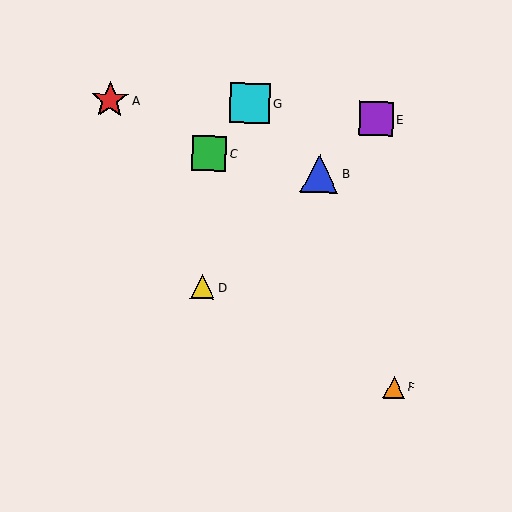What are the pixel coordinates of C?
Object C is at (209, 153).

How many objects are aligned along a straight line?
3 objects (B, D, E) are aligned along a straight line.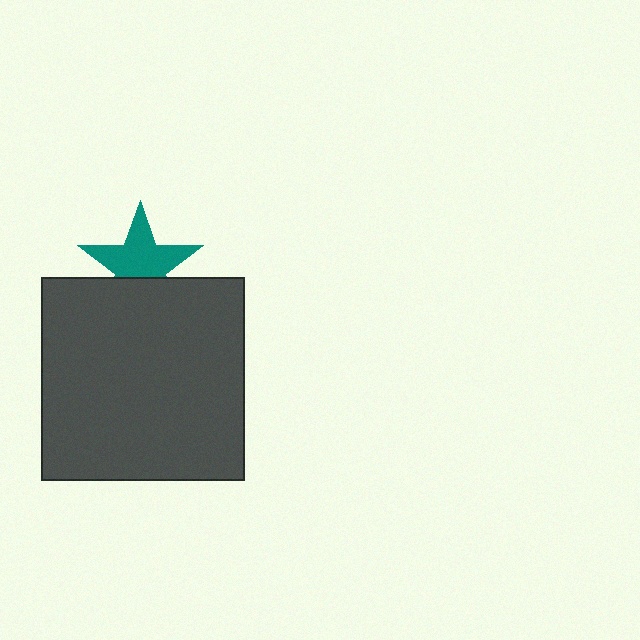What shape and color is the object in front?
The object in front is a dark gray square.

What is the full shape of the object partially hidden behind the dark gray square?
The partially hidden object is a teal star.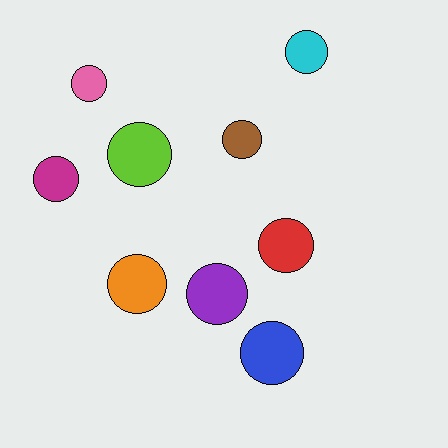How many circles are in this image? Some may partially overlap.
There are 9 circles.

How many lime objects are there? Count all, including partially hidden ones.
There is 1 lime object.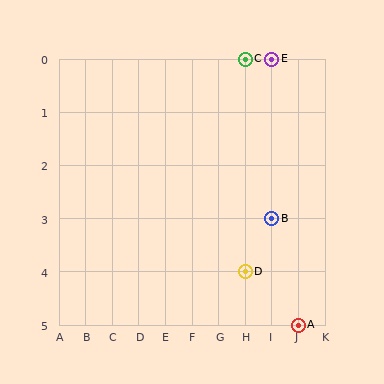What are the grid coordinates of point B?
Point B is at grid coordinates (I, 3).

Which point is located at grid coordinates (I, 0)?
Point E is at (I, 0).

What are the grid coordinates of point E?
Point E is at grid coordinates (I, 0).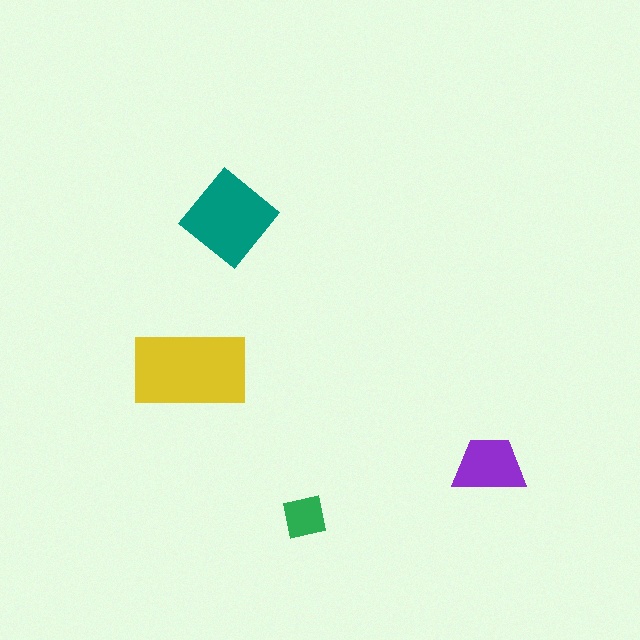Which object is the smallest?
The green square.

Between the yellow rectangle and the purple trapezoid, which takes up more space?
The yellow rectangle.